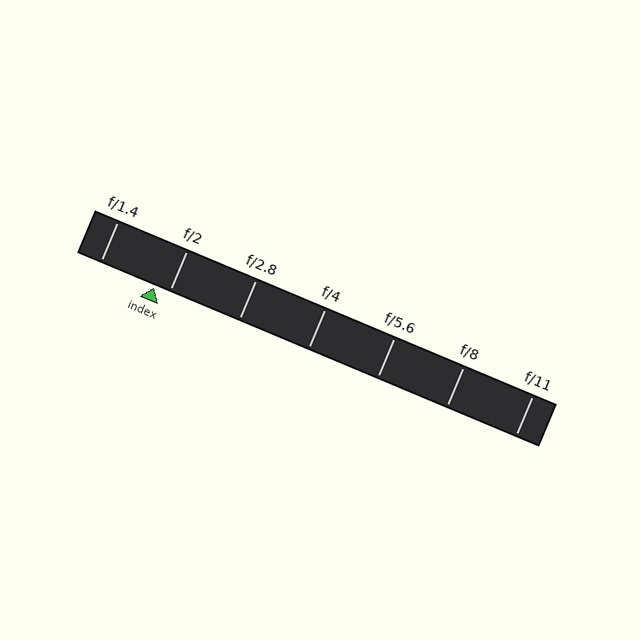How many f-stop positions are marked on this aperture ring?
There are 7 f-stop positions marked.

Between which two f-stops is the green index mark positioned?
The index mark is between f/1.4 and f/2.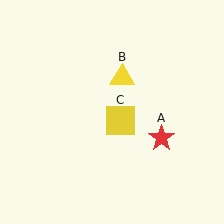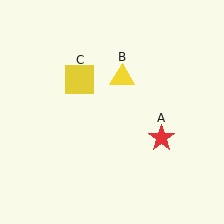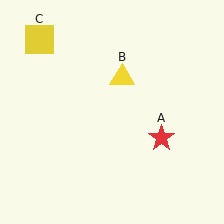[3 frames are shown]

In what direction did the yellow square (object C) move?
The yellow square (object C) moved up and to the left.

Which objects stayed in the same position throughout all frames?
Red star (object A) and yellow triangle (object B) remained stationary.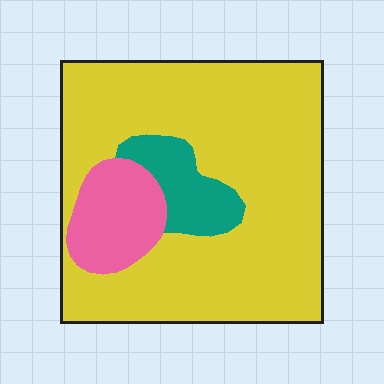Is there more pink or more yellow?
Yellow.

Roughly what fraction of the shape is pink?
Pink takes up less than a sixth of the shape.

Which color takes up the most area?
Yellow, at roughly 80%.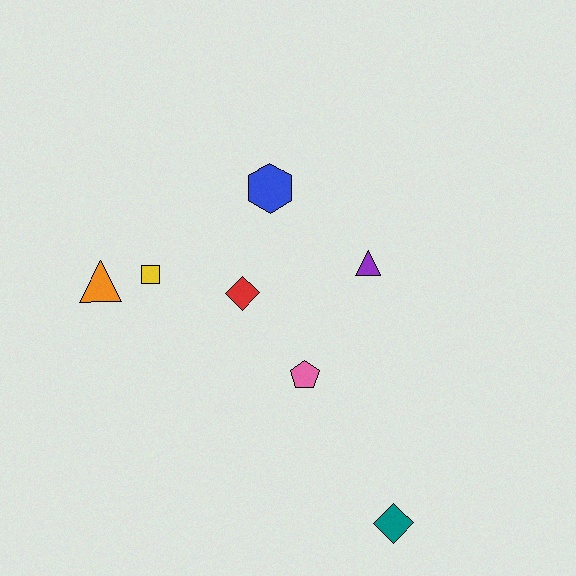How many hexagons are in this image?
There is 1 hexagon.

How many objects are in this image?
There are 7 objects.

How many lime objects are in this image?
There are no lime objects.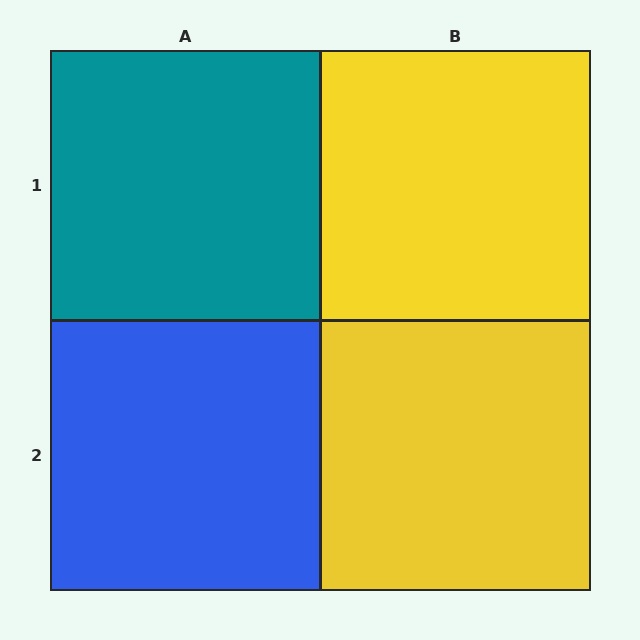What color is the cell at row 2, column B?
Yellow.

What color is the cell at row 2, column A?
Blue.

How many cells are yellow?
2 cells are yellow.